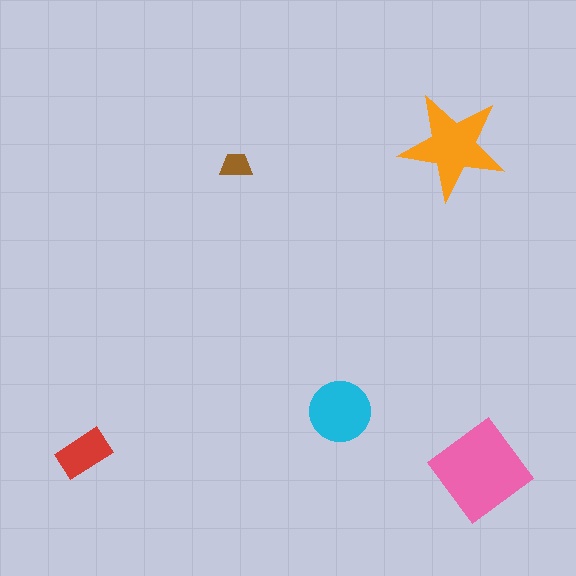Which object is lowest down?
The pink diamond is bottommost.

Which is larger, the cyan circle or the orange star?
The orange star.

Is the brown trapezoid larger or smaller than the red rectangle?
Smaller.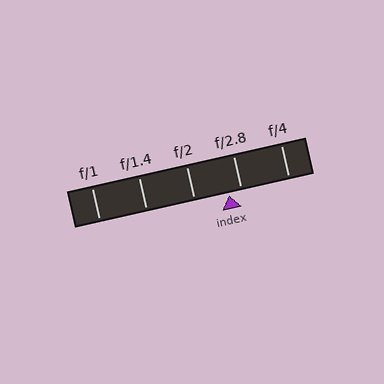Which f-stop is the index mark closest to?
The index mark is closest to f/2.8.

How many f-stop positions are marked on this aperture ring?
There are 5 f-stop positions marked.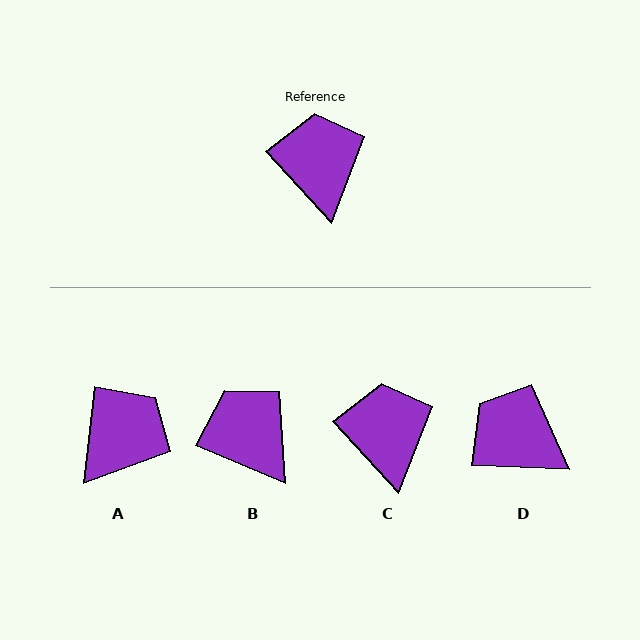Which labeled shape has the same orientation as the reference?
C.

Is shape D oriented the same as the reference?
No, it is off by about 45 degrees.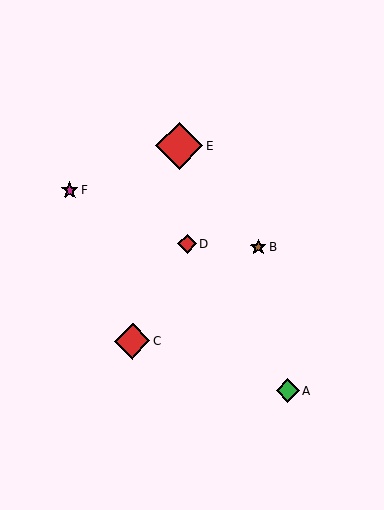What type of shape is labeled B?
Shape B is a brown star.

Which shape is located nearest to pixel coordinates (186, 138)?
The red diamond (labeled E) at (179, 146) is nearest to that location.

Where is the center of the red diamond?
The center of the red diamond is at (132, 341).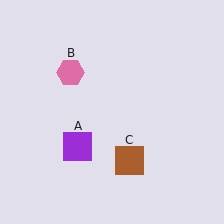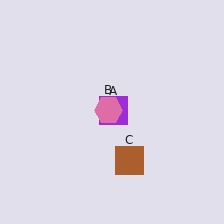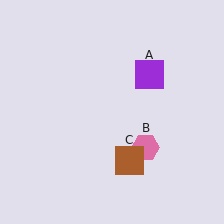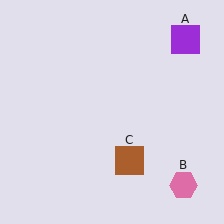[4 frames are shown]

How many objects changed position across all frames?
2 objects changed position: purple square (object A), pink hexagon (object B).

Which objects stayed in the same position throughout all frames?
Brown square (object C) remained stationary.